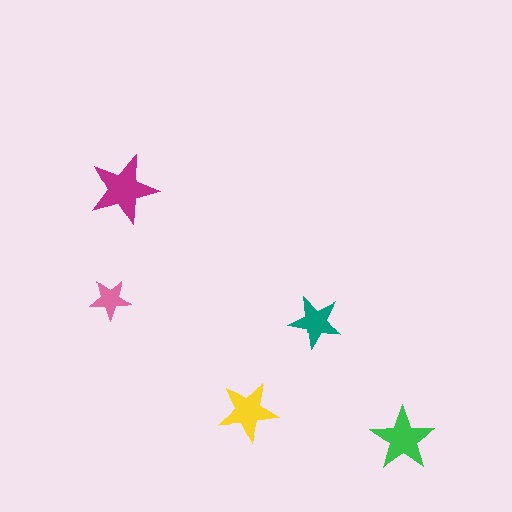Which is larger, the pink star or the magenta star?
The magenta one.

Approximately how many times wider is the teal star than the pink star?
About 1.5 times wider.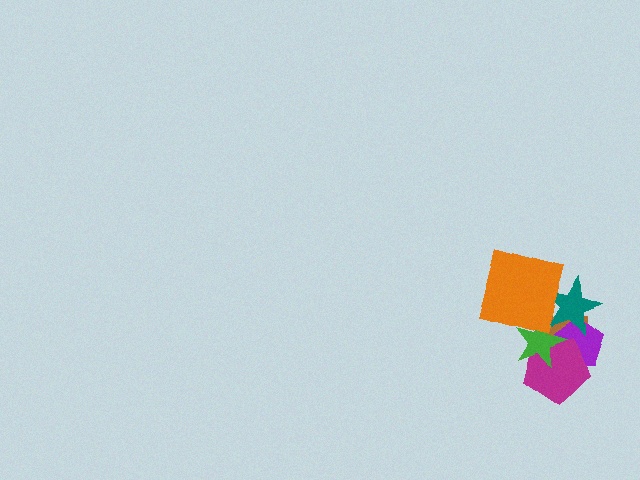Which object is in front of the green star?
The orange square is in front of the green star.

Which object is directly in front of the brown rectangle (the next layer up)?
The purple pentagon is directly in front of the brown rectangle.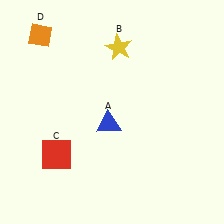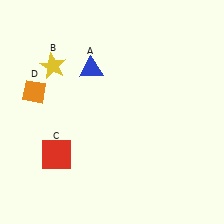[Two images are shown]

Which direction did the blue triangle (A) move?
The blue triangle (A) moved up.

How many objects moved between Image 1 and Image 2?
3 objects moved between the two images.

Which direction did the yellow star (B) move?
The yellow star (B) moved left.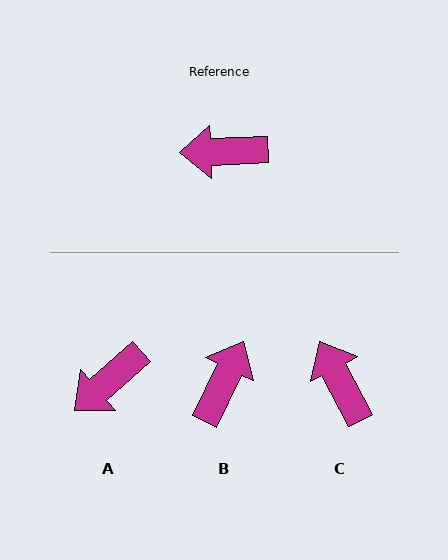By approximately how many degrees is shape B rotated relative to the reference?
Approximately 118 degrees clockwise.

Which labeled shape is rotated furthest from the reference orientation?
B, about 118 degrees away.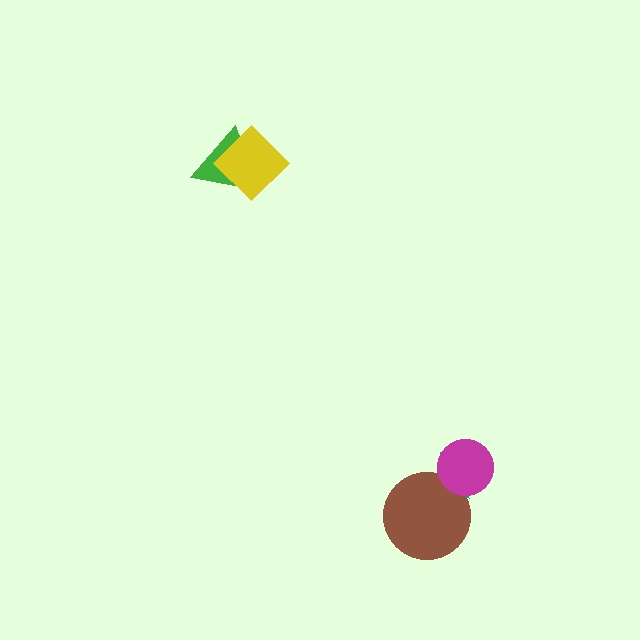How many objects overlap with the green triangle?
1 object overlaps with the green triangle.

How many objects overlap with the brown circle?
2 objects overlap with the brown circle.